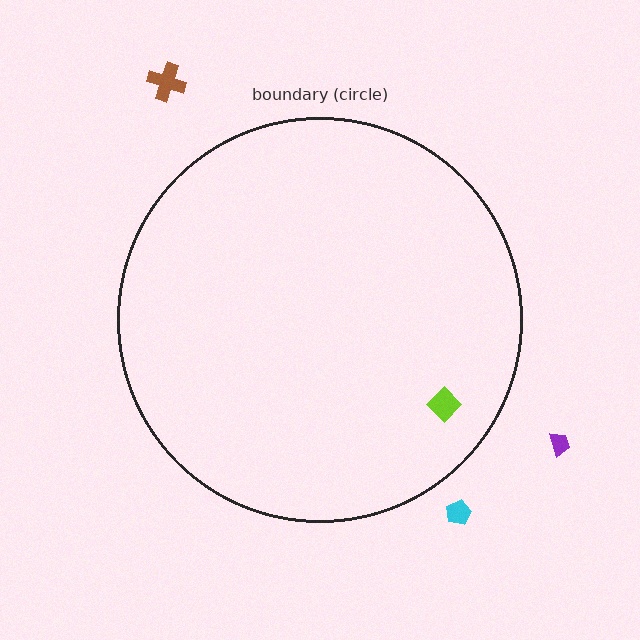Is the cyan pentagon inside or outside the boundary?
Outside.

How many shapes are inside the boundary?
1 inside, 3 outside.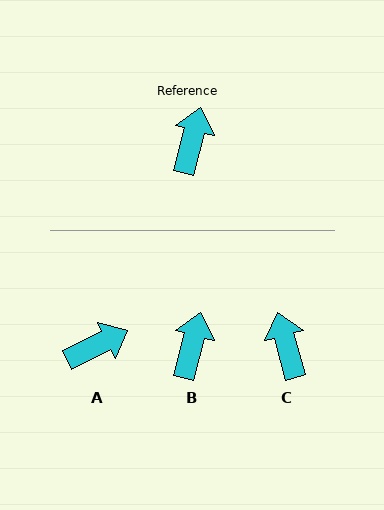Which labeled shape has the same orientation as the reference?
B.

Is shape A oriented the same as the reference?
No, it is off by about 49 degrees.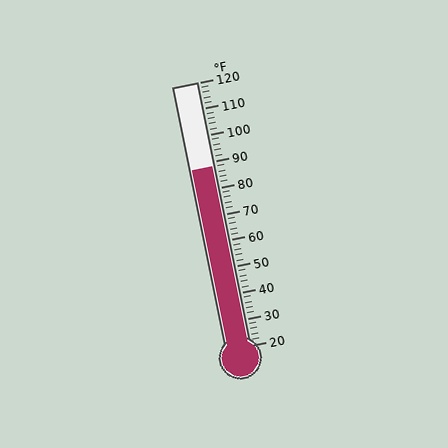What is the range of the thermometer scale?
The thermometer scale ranges from 20°F to 120°F.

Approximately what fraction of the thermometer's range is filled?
The thermometer is filled to approximately 70% of its range.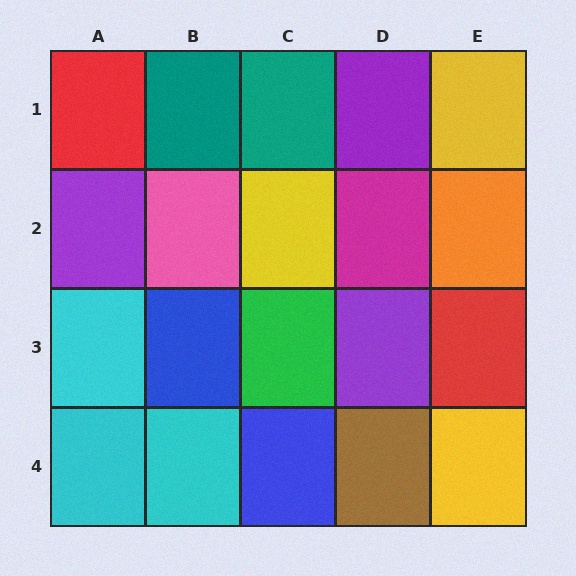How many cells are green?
1 cell is green.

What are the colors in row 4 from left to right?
Cyan, cyan, blue, brown, yellow.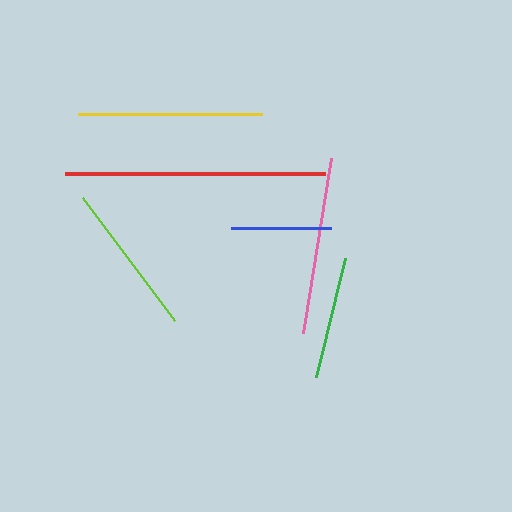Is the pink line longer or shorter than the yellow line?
The yellow line is longer than the pink line.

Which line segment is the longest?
The red line is the longest at approximately 260 pixels.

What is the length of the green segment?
The green segment is approximately 123 pixels long.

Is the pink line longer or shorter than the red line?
The red line is longer than the pink line.